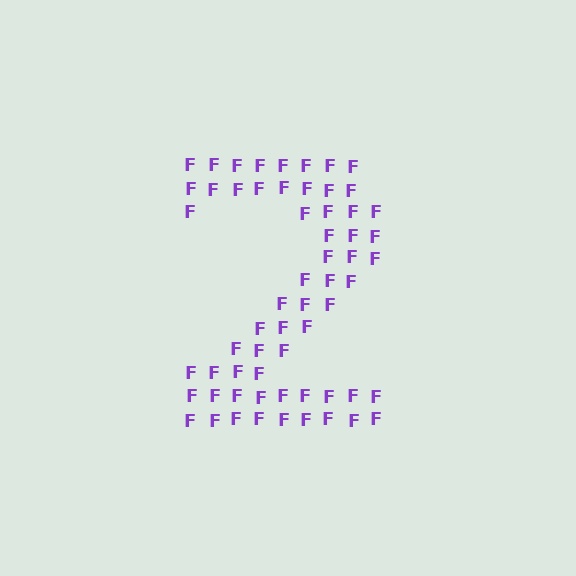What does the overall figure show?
The overall figure shows the digit 2.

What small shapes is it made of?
It is made of small letter F's.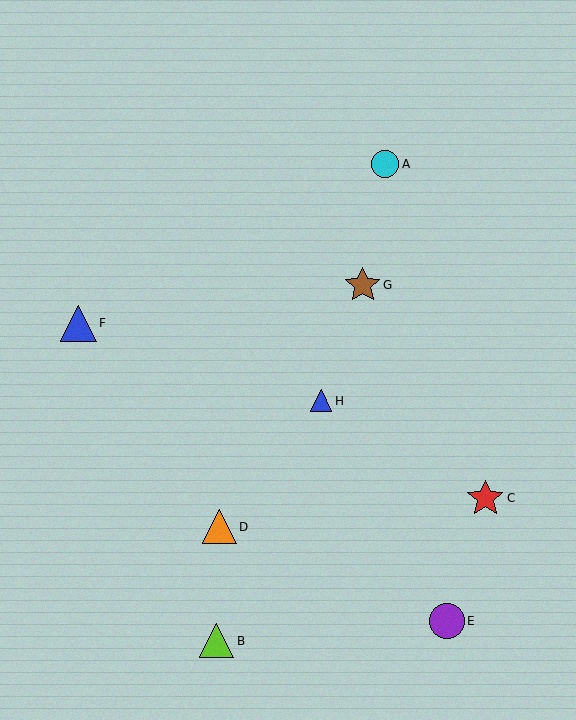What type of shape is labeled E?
Shape E is a purple circle.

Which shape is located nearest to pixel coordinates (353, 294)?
The brown star (labeled G) at (363, 285) is nearest to that location.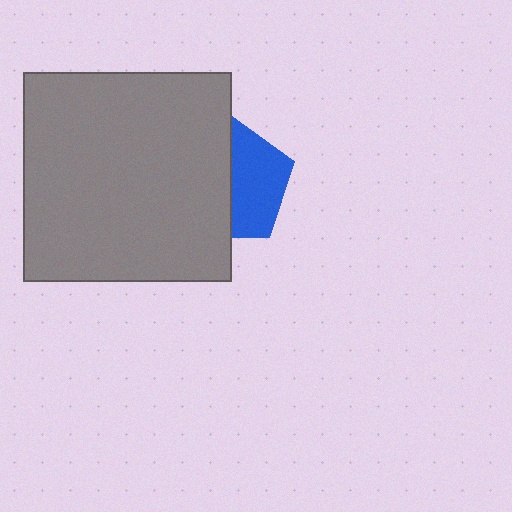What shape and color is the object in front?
The object in front is a gray square.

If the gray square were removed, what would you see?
You would see the complete blue pentagon.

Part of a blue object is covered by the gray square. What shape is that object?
It is a pentagon.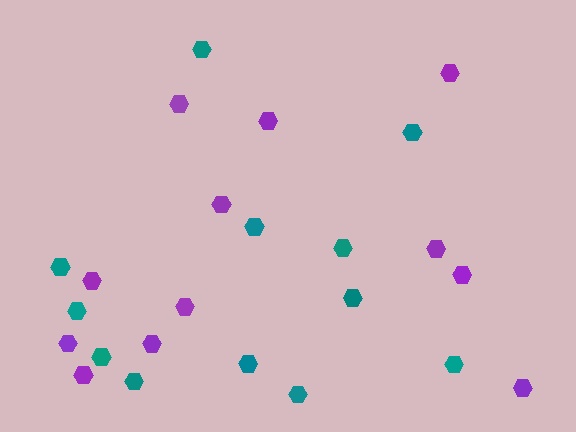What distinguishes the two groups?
There are 2 groups: one group of teal hexagons (12) and one group of purple hexagons (12).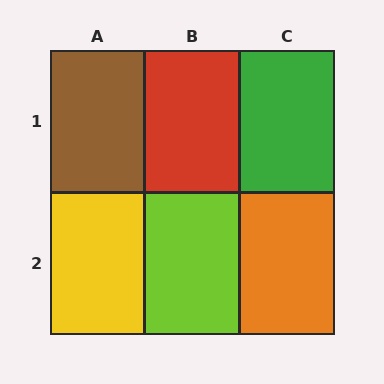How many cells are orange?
1 cell is orange.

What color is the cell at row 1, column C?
Green.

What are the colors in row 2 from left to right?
Yellow, lime, orange.